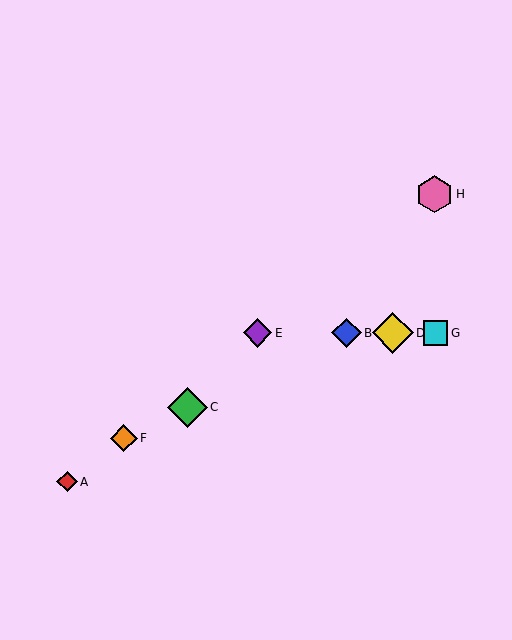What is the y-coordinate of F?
Object F is at y≈438.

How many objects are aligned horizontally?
4 objects (B, D, E, G) are aligned horizontally.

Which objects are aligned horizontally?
Objects B, D, E, G are aligned horizontally.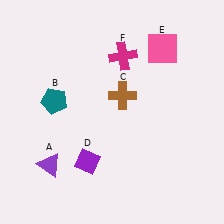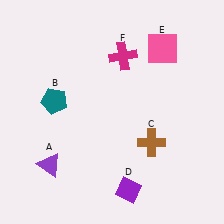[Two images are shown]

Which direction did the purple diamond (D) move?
The purple diamond (D) moved right.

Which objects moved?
The objects that moved are: the brown cross (C), the purple diamond (D).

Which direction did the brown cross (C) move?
The brown cross (C) moved down.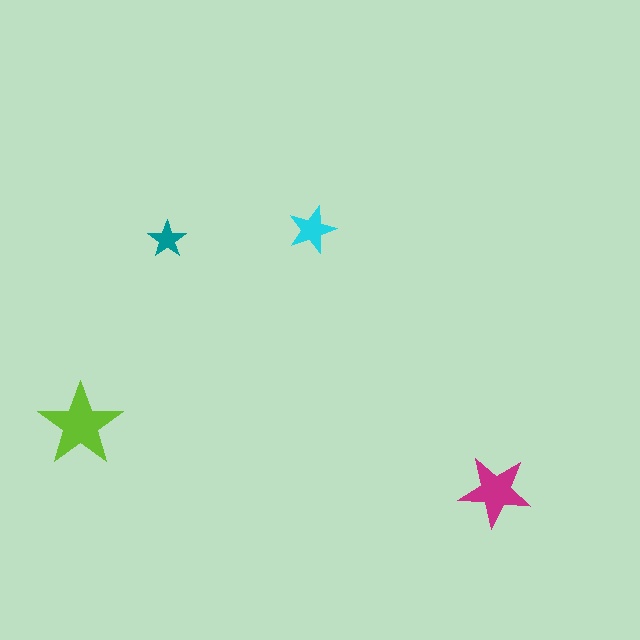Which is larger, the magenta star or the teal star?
The magenta one.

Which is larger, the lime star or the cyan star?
The lime one.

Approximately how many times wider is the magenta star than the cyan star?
About 1.5 times wider.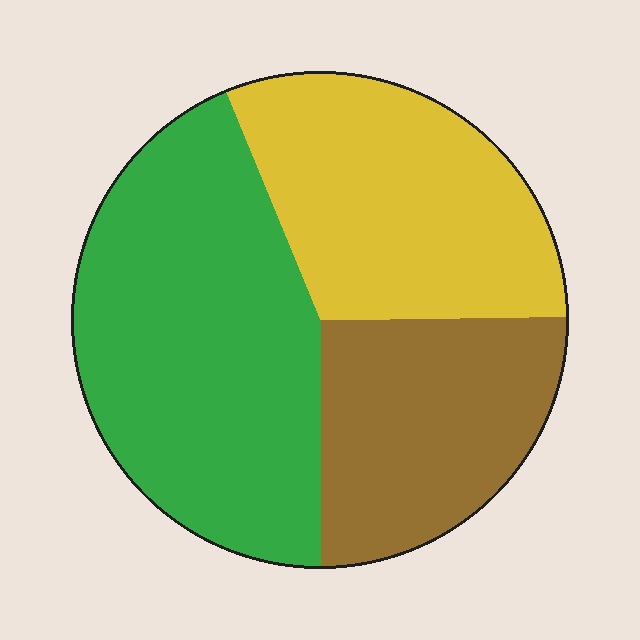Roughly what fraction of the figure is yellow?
Yellow takes up about one third (1/3) of the figure.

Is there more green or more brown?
Green.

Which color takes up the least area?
Brown, at roughly 25%.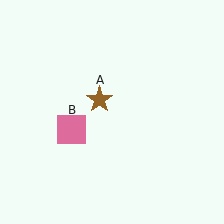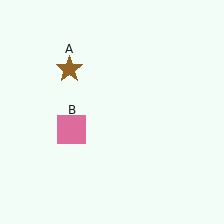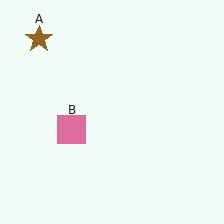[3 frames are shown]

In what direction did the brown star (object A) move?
The brown star (object A) moved up and to the left.